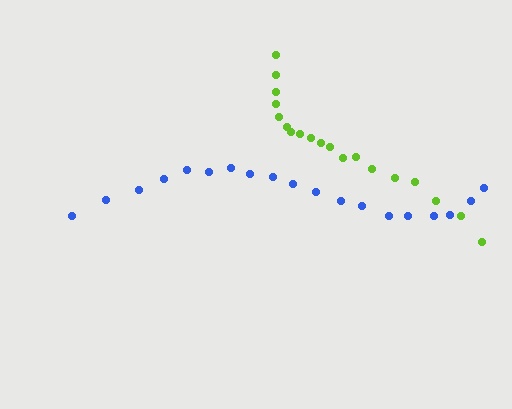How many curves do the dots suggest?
There are 2 distinct paths.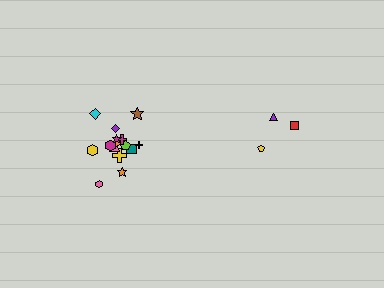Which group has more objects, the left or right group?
The left group.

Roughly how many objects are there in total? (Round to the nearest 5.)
Roughly 20 objects in total.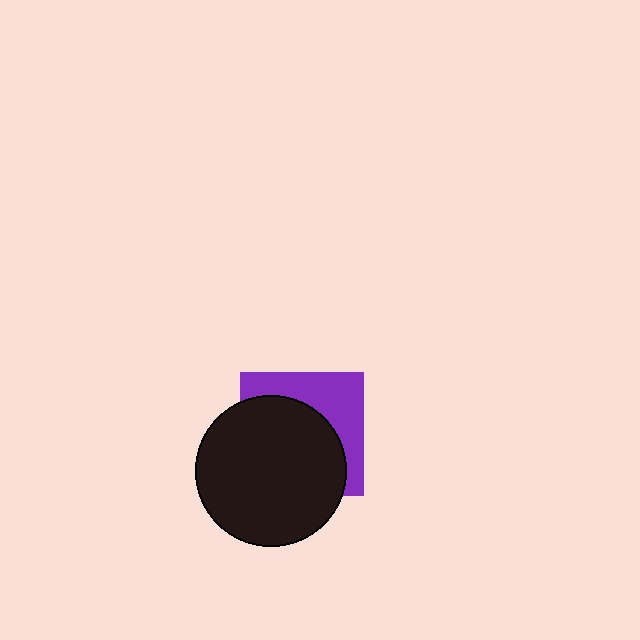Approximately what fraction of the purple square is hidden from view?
Roughly 61% of the purple square is hidden behind the black circle.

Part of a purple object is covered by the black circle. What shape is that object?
It is a square.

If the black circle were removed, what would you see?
You would see the complete purple square.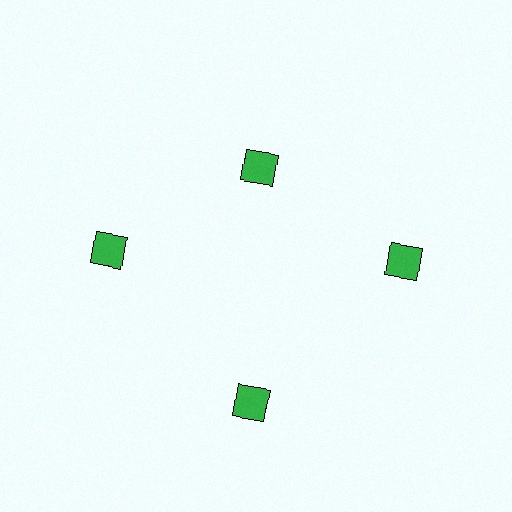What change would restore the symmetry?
The symmetry would be restored by moving it outward, back onto the ring so that all 4 squares sit at equal angles and equal distance from the center.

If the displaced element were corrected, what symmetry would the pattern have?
It would have 4-fold rotational symmetry — the pattern would map onto itself every 90 degrees.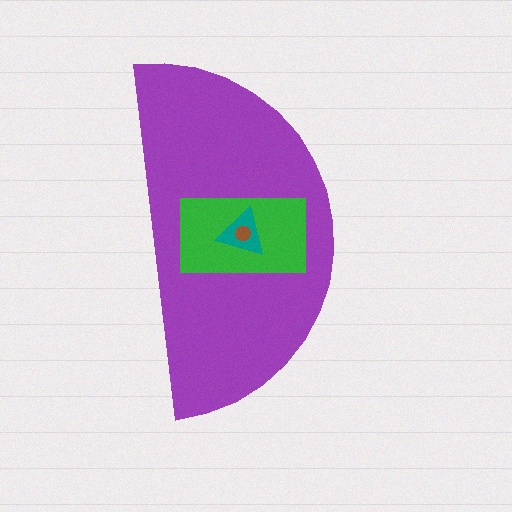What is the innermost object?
The brown circle.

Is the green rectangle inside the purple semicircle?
Yes.